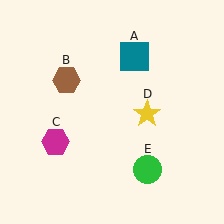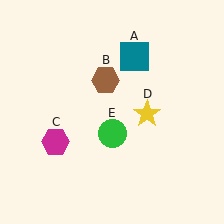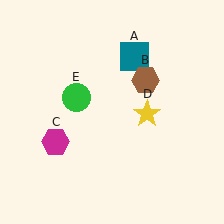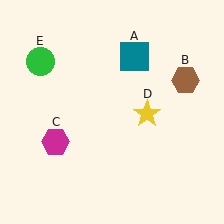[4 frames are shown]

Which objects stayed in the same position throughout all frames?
Teal square (object A) and magenta hexagon (object C) and yellow star (object D) remained stationary.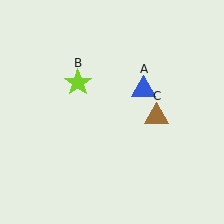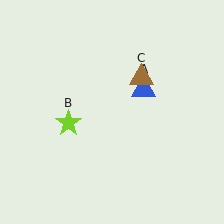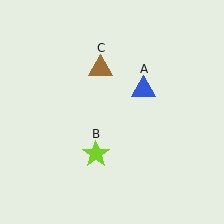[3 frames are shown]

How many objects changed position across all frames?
2 objects changed position: lime star (object B), brown triangle (object C).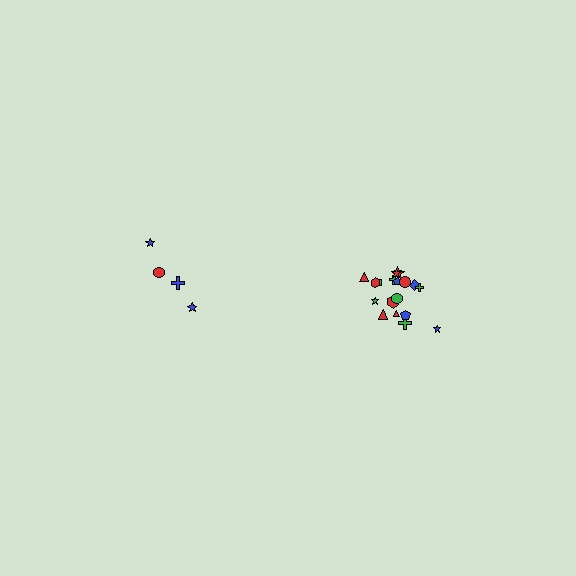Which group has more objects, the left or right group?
The right group.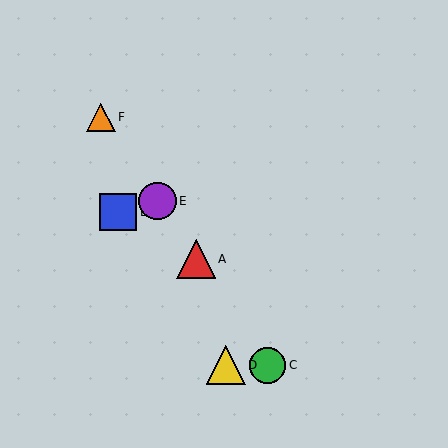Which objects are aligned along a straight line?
Objects A, C, E, F are aligned along a straight line.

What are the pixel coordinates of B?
Object B is at (118, 212).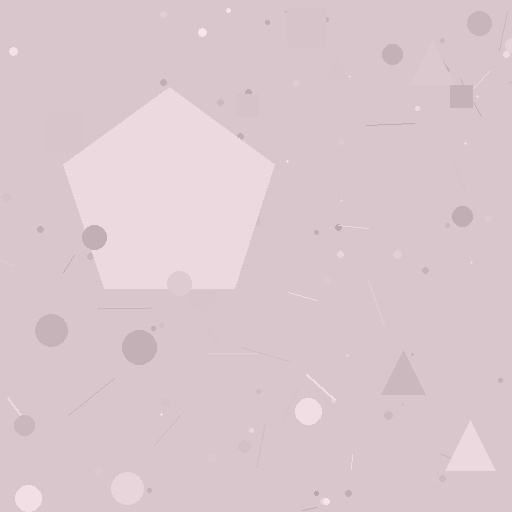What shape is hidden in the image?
A pentagon is hidden in the image.